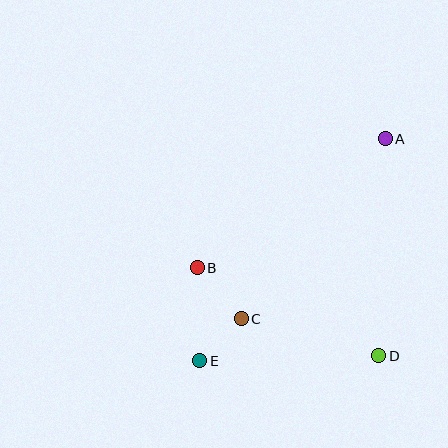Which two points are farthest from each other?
Points A and E are farthest from each other.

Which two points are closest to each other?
Points C and E are closest to each other.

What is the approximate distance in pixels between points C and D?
The distance between C and D is approximately 143 pixels.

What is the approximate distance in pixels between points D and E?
The distance between D and E is approximately 179 pixels.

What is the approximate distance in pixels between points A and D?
The distance between A and D is approximately 217 pixels.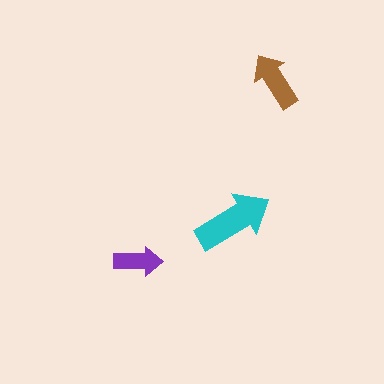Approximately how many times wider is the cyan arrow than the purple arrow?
About 1.5 times wider.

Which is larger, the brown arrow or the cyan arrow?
The cyan one.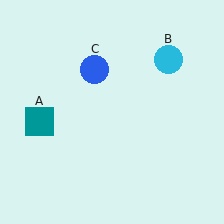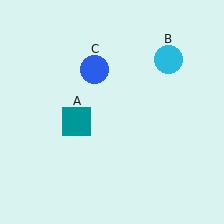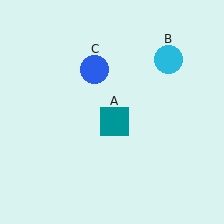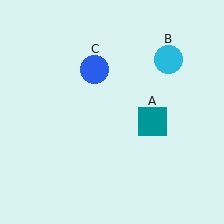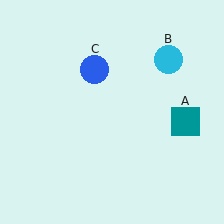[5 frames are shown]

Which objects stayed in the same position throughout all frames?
Cyan circle (object B) and blue circle (object C) remained stationary.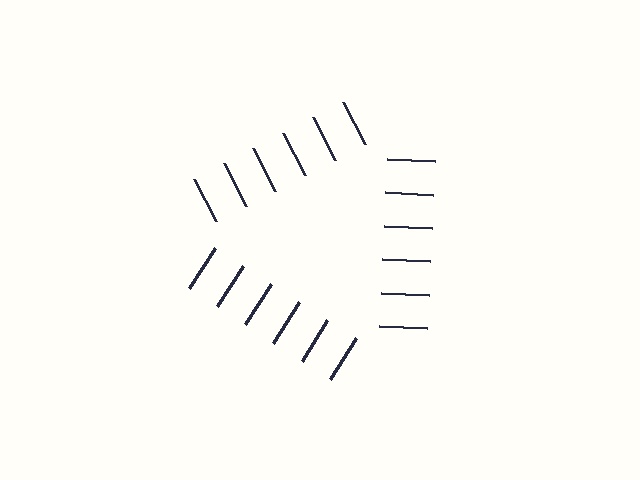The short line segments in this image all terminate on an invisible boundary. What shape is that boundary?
An illusory triangle — the line segments terminate on its edges but no continuous stroke is drawn.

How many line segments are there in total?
18 — 6 along each of the 3 edges.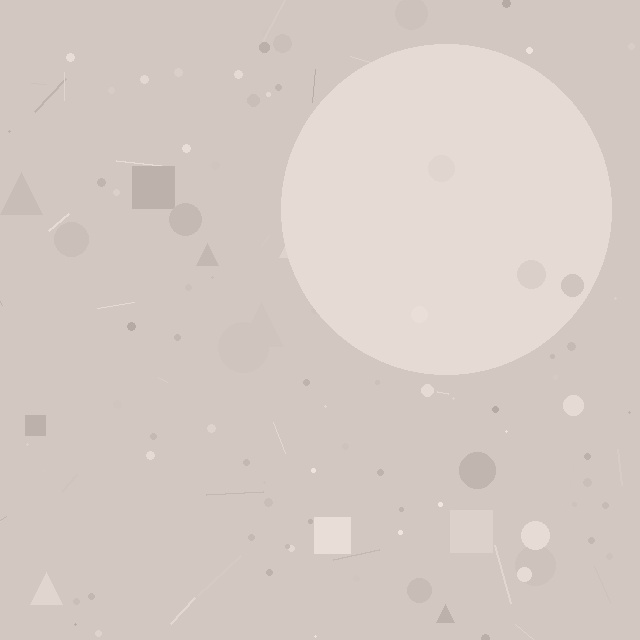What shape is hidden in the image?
A circle is hidden in the image.